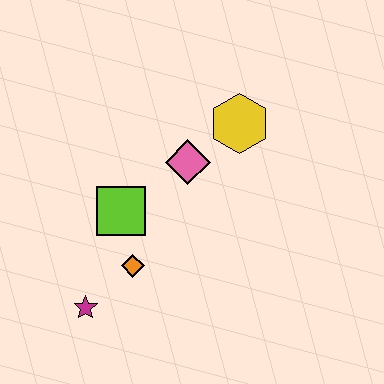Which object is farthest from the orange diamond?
The yellow hexagon is farthest from the orange diamond.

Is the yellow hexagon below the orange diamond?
No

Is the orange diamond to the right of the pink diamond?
No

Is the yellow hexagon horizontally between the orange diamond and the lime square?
No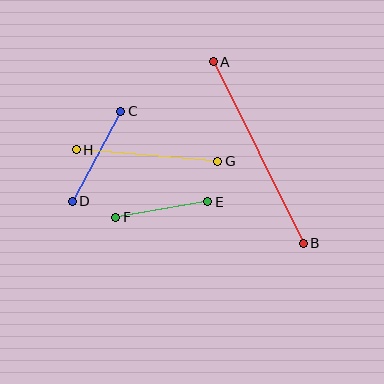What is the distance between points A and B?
The distance is approximately 203 pixels.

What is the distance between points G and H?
The distance is approximately 142 pixels.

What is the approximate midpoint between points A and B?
The midpoint is at approximately (258, 153) pixels.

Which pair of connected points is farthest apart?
Points A and B are farthest apart.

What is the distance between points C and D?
The distance is approximately 102 pixels.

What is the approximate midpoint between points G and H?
The midpoint is at approximately (147, 156) pixels.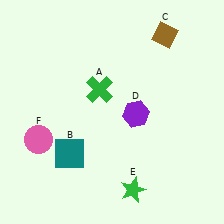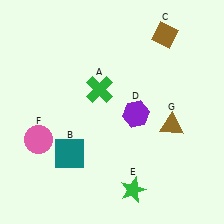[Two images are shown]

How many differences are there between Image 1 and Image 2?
There is 1 difference between the two images.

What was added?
A brown triangle (G) was added in Image 2.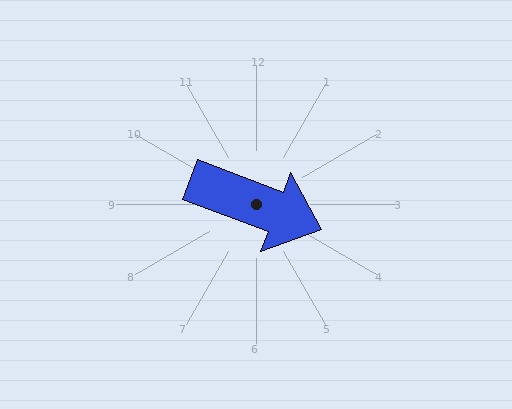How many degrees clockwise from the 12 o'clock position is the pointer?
Approximately 111 degrees.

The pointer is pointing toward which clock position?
Roughly 4 o'clock.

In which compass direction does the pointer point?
East.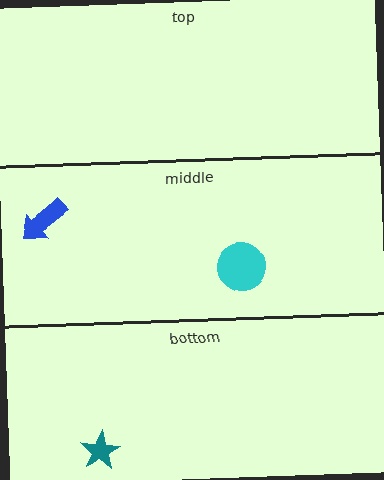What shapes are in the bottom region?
The teal star.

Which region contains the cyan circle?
The middle region.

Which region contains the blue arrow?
The middle region.